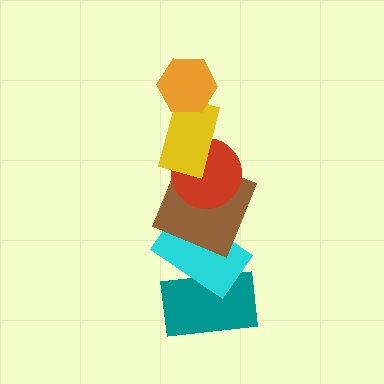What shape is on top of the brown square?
The red circle is on top of the brown square.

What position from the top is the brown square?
The brown square is 4th from the top.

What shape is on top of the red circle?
The yellow rectangle is on top of the red circle.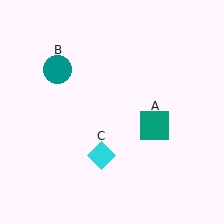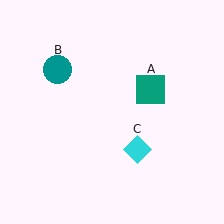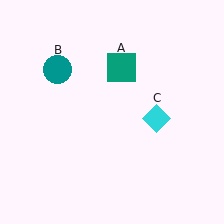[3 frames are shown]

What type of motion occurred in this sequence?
The teal square (object A), cyan diamond (object C) rotated counterclockwise around the center of the scene.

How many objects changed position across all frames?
2 objects changed position: teal square (object A), cyan diamond (object C).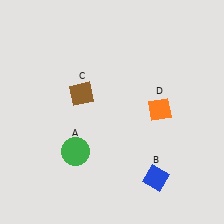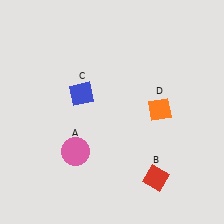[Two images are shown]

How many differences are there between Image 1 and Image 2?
There are 3 differences between the two images.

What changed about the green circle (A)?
In Image 1, A is green. In Image 2, it changed to pink.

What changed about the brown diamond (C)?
In Image 1, C is brown. In Image 2, it changed to blue.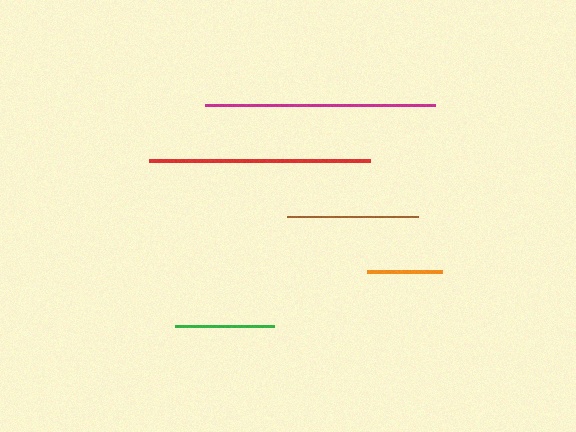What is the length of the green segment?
The green segment is approximately 98 pixels long.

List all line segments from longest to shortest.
From longest to shortest: magenta, red, brown, green, orange.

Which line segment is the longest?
The magenta line is the longest at approximately 230 pixels.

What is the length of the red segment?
The red segment is approximately 221 pixels long.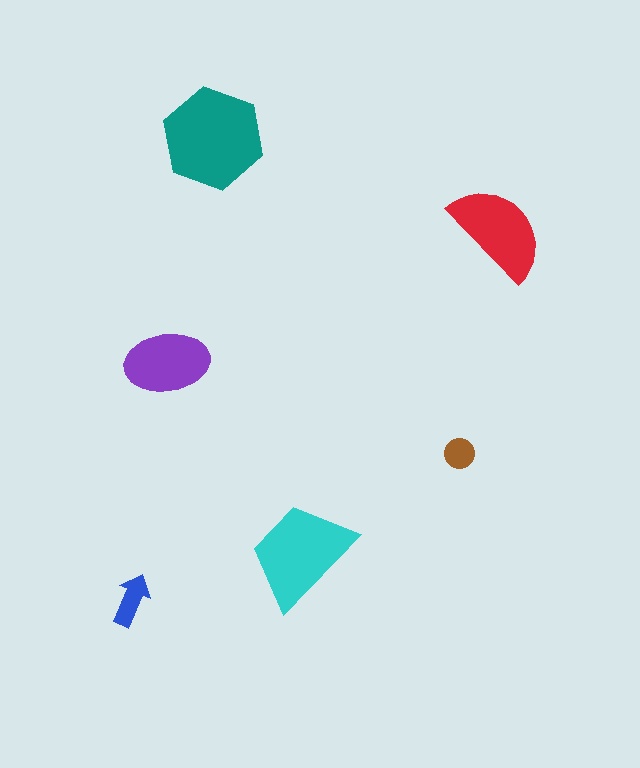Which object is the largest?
The teal hexagon.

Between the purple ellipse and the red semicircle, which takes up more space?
The red semicircle.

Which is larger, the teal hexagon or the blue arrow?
The teal hexagon.